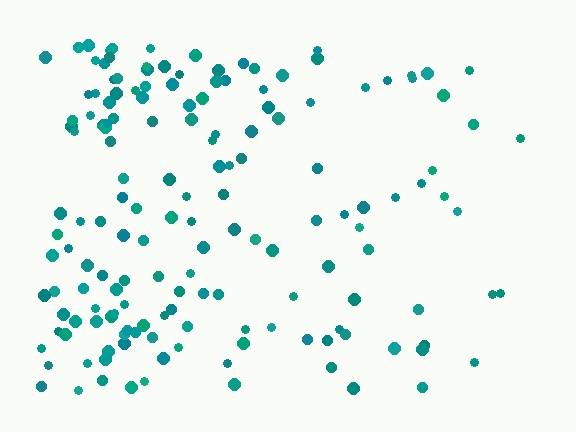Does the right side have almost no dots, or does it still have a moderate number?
Still a moderate number, just noticeably fewer than the left.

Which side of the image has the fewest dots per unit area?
The right.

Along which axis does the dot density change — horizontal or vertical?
Horizontal.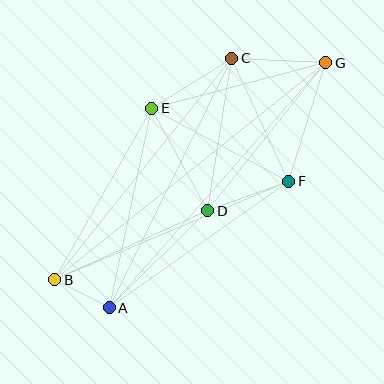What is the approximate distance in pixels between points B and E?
The distance between B and E is approximately 197 pixels.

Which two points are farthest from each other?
Points B and G are farthest from each other.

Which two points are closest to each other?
Points A and B are closest to each other.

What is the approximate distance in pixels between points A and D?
The distance between A and D is approximately 139 pixels.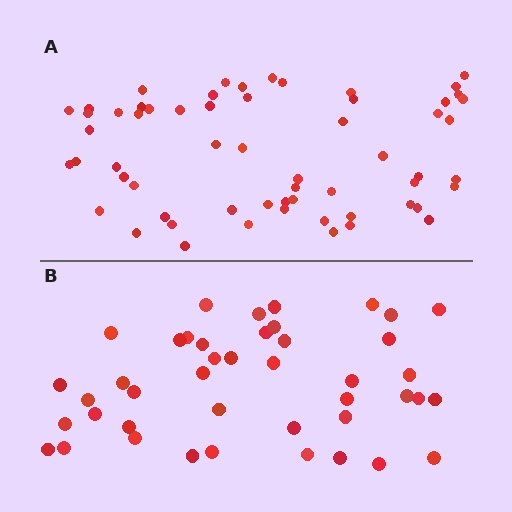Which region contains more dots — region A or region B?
Region A (the top region) has more dots.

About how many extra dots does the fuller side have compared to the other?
Region A has approximately 15 more dots than region B.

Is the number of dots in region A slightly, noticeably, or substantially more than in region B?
Region A has noticeably more, but not dramatically so. The ratio is roughly 1.4 to 1.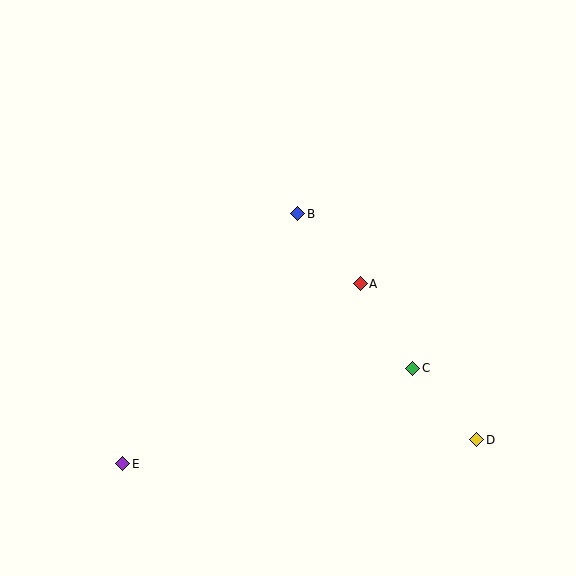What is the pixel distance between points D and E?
The distance between D and E is 355 pixels.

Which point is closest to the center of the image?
Point A at (360, 284) is closest to the center.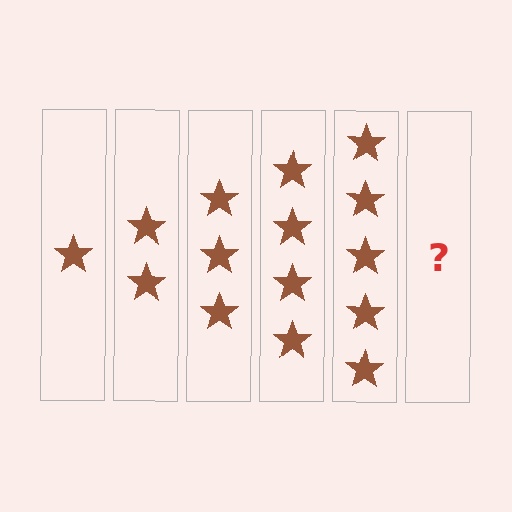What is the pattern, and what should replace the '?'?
The pattern is that each step adds one more star. The '?' should be 6 stars.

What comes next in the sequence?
The next element should be 6 stars.